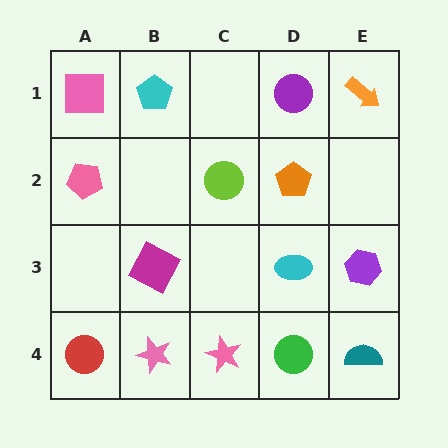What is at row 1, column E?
An orange arrow.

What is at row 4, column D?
A green circle.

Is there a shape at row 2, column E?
No, that cell is empty.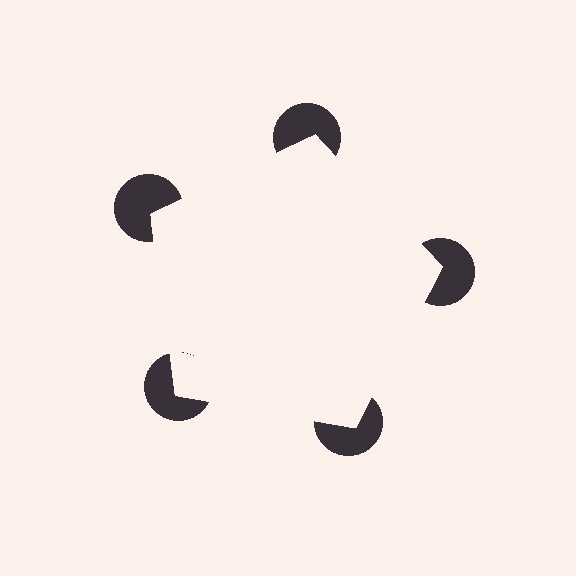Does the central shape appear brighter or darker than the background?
It typically appears slightly brighter than the background, even though no actual brightness change is drawn.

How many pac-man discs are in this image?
There are 5 — one at each vertex of the illusory pentagon.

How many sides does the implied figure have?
5 sides.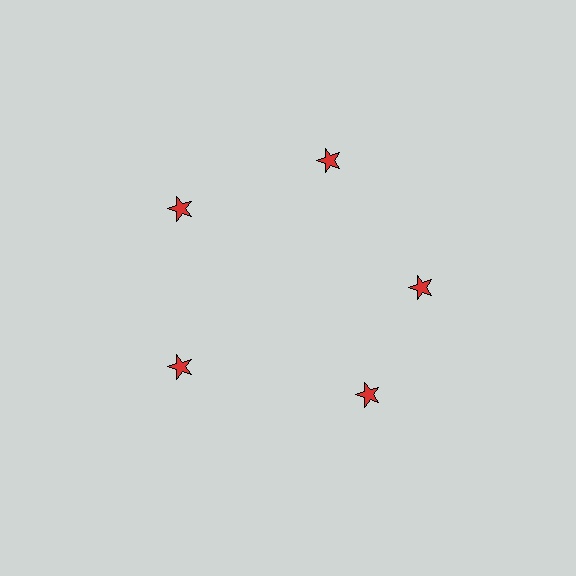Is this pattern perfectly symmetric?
No. The 5 red stars are arranged in a ring, but one element near the 5 o'clock position is rotated out of alignment along the ring, breaking the 5-fold rotational symmetry.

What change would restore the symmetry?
The symmetry would be restored by rotating it back into even spacing with its neighbors so that all 5 stars sit at equal angles and equal distance from the center.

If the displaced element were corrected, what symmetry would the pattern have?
It would have 5-fold rotational symmetry — the pattern would map onto itself every 72 degrees.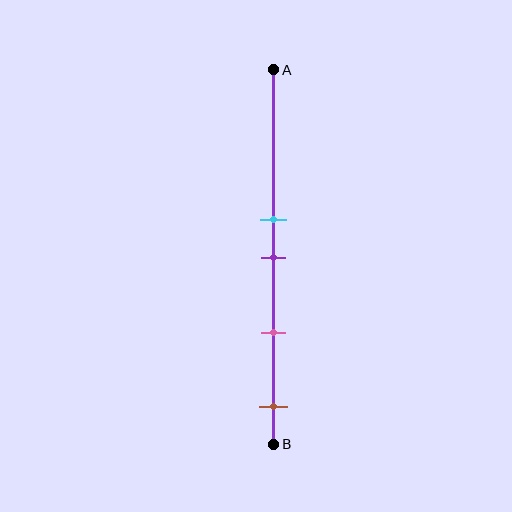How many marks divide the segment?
There are 4 marks dividing the segment.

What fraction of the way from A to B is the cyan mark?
The cyan mark is approximately 40% (0.4) of the way from A to B.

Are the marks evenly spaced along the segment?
No, the marks are not evenly spaced.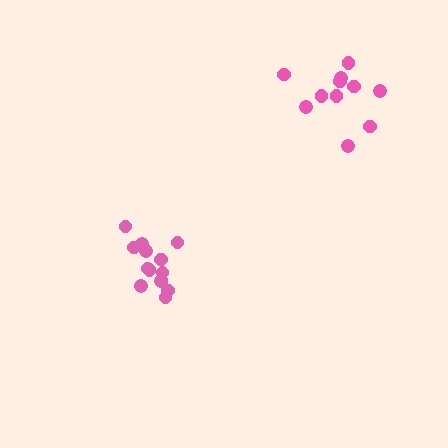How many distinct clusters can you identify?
There are 2 distinct clusters.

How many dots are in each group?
Group 1: 11 dots, Group 2: 14 dots (25 total).